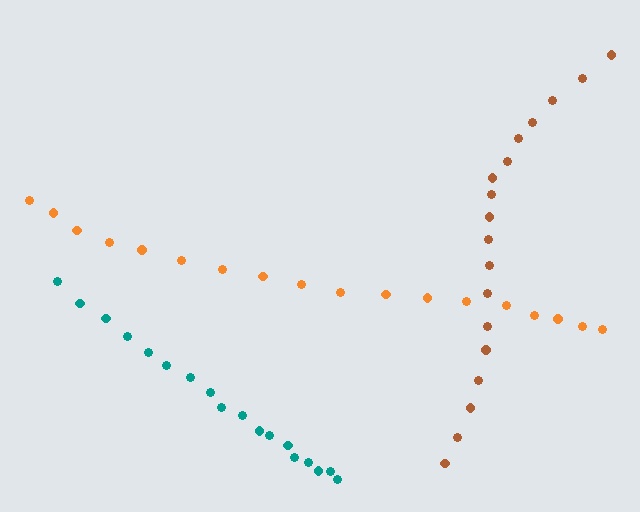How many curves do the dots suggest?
There are 3 distinct paths.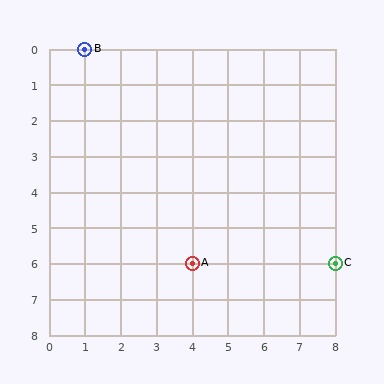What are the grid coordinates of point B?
Point B is at grid coordinates (1, 0).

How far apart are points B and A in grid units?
Points B and A are 3 columns and 6 rows apart (about 6.7 grid units diagonally).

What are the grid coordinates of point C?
Point C is at grid coordinates (8, 6).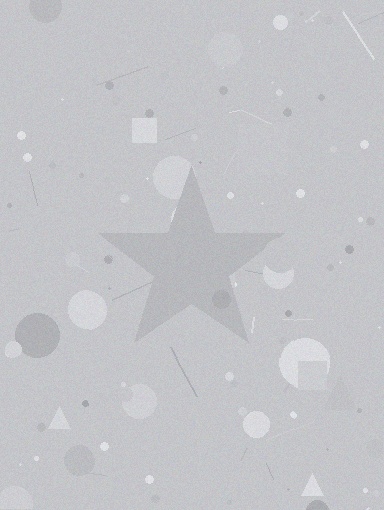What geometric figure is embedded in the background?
A star is embedded in the background.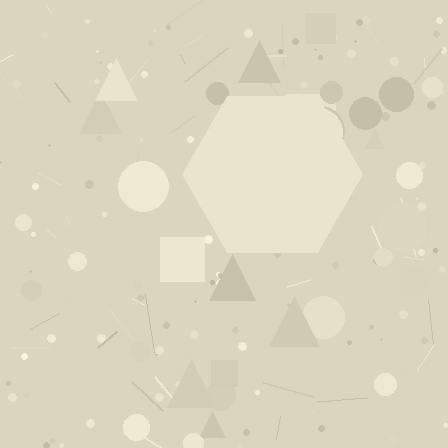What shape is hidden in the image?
A hexagon is hidden in the image.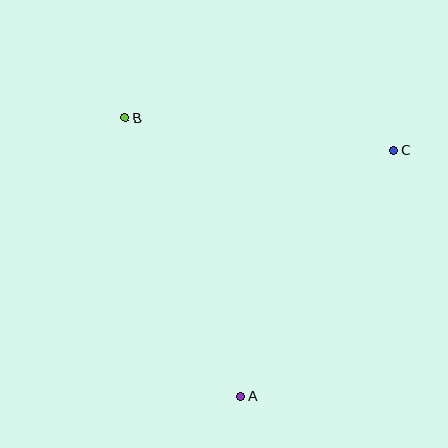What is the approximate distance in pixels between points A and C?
The distance between A and C is approximately 290 pixels.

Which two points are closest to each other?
Points B and C are closest to each other.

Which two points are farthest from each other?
Points A and B are farthest from each other.